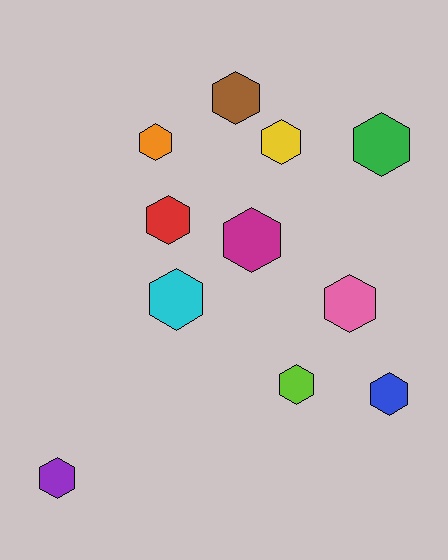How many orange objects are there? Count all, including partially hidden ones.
There is 1 orange object.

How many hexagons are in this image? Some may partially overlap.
There are 11 hexagons.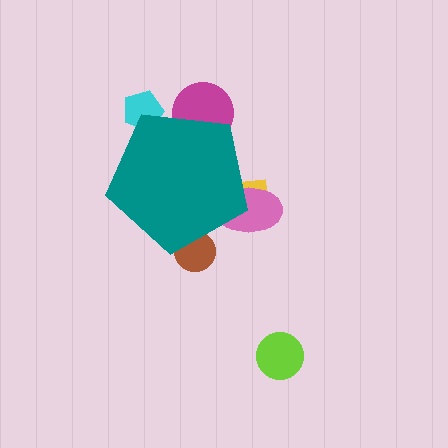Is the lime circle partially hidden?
No, the lime circle is fully visible.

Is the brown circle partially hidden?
Yes, the brown circle is partially hidden behind the teal pentagon.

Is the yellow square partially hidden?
Yes, the yellow square is partially hidden behind the teal pentagon.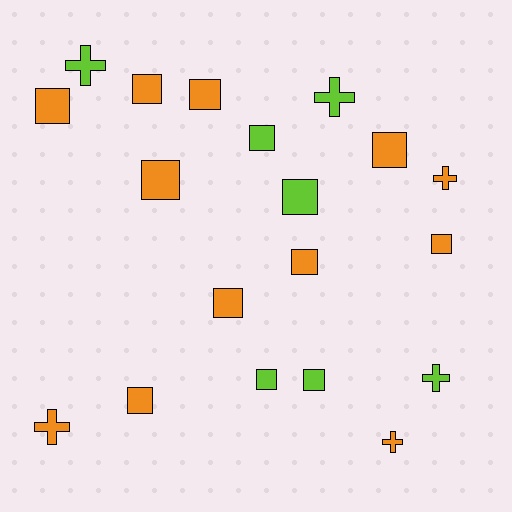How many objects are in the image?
There are 19 objects.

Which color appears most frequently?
Orange, with 12 objects.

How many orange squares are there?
There are 9 orange squares.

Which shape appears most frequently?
Square, with 13 objects.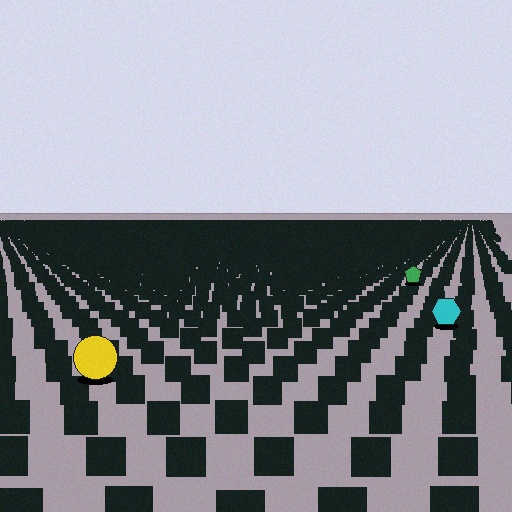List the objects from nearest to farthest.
From nearest to farthest: the yellow circle, the cyan hexagon, the green pentagon.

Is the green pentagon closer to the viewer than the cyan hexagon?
No. The cyan hexagon is closer — you can tell from the texture gradient: the ground texture is coarser near it.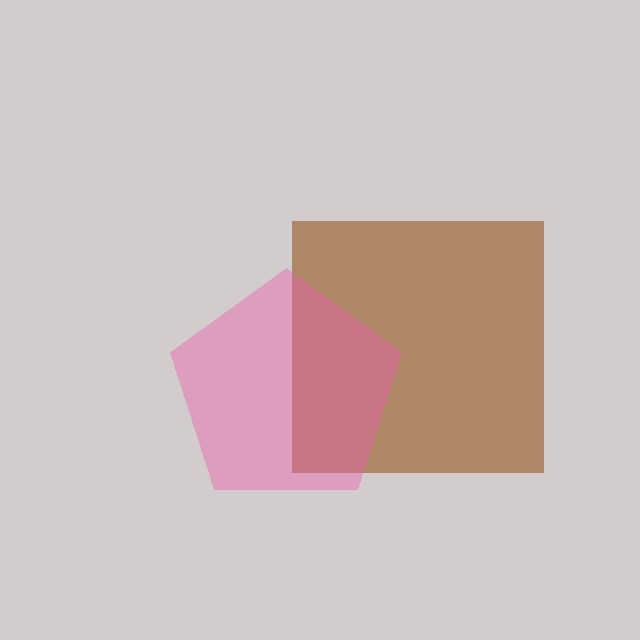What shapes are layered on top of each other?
The layered shapes are: a brown square, a pink pentagon.